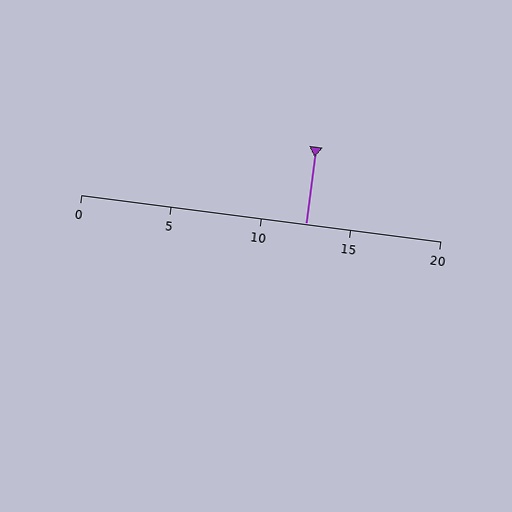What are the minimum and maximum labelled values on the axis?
The axis runs from 0 to 20.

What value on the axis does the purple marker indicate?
The marker indicates approximately 12.5.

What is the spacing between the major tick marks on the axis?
The major ticks are spaced 5 apart.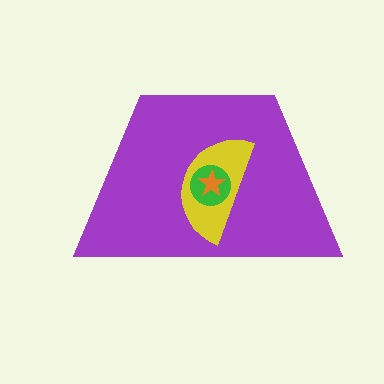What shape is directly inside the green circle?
The orange star.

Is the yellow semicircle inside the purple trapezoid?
Yes.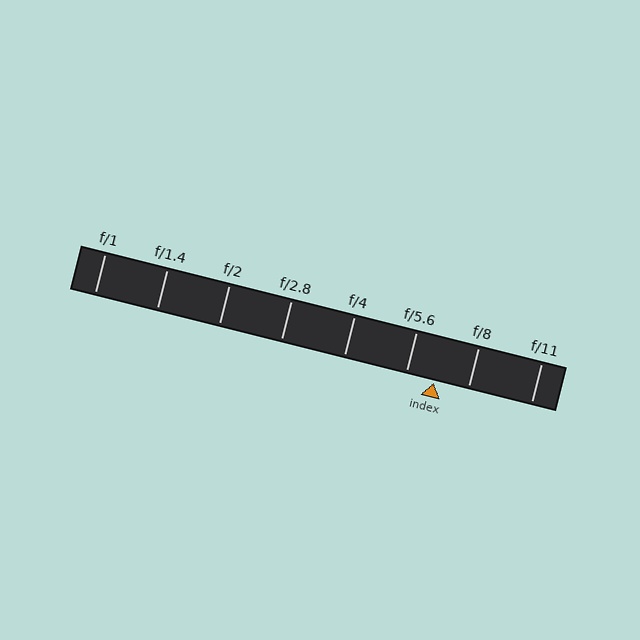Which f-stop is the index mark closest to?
The index mark is closest to f/5.6.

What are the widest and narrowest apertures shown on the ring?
The widest aperture shown is f/1 and the narrowest is f/11.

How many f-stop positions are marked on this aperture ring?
There are 8 f-stop positions marked.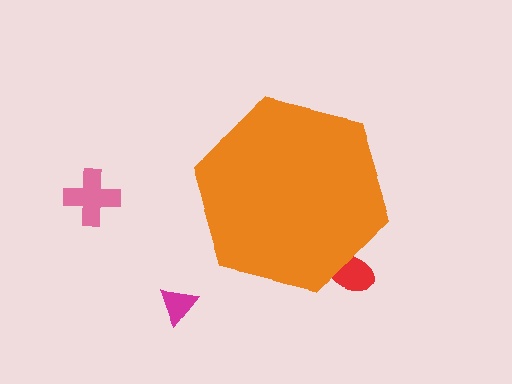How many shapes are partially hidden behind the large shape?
1 shape is partially hidden.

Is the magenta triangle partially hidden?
No, the magenta triangle is fully visible.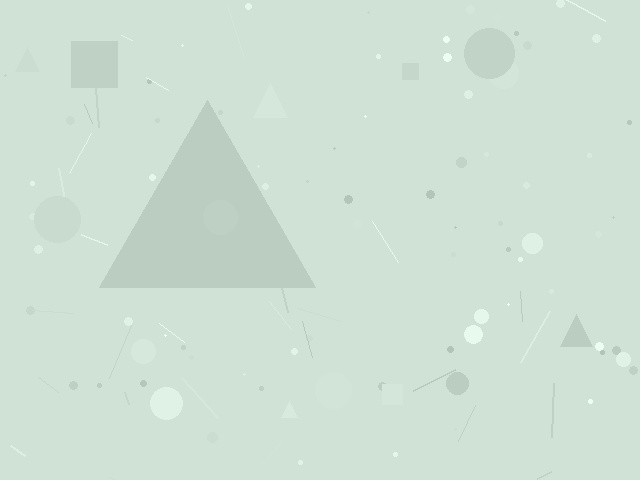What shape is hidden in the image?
A triangle is hidden in the image.